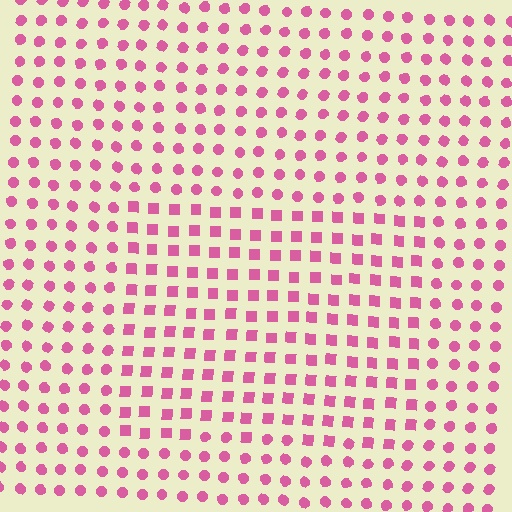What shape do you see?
I see a rectangle.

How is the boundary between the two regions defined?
The boundary is defined by a change in element shape: squares inside vs. circles outside. All elements share the same color and spacing.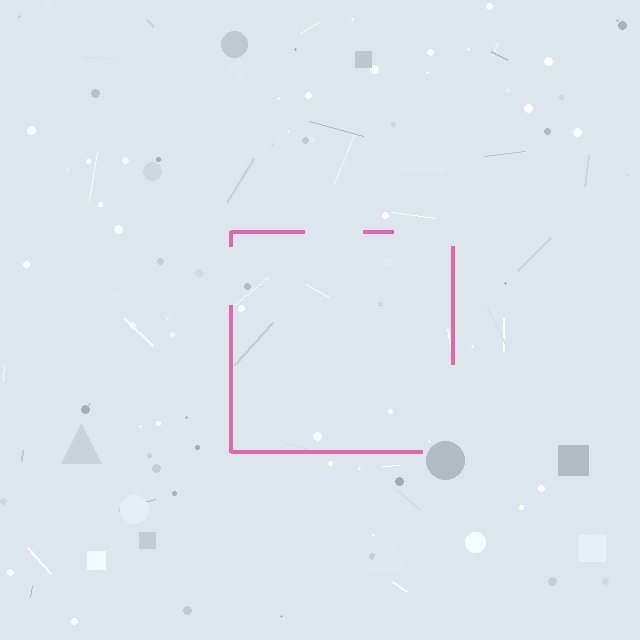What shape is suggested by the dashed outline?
The dashed outline suggests a square.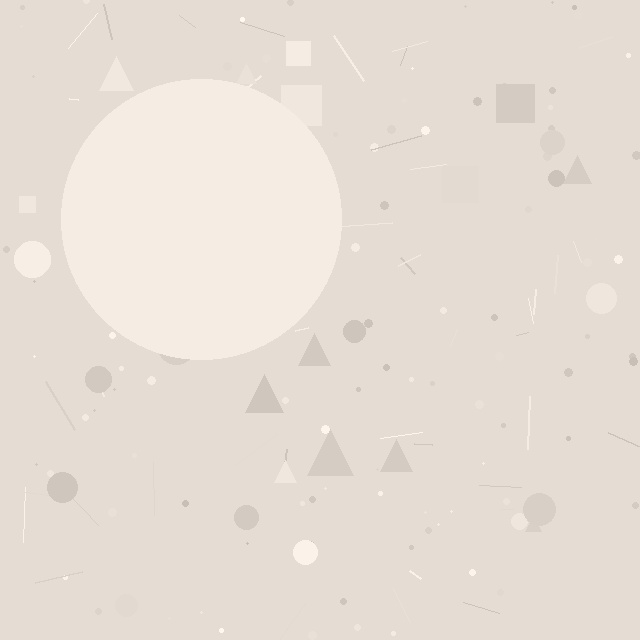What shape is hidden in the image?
A circle is hidden in the image.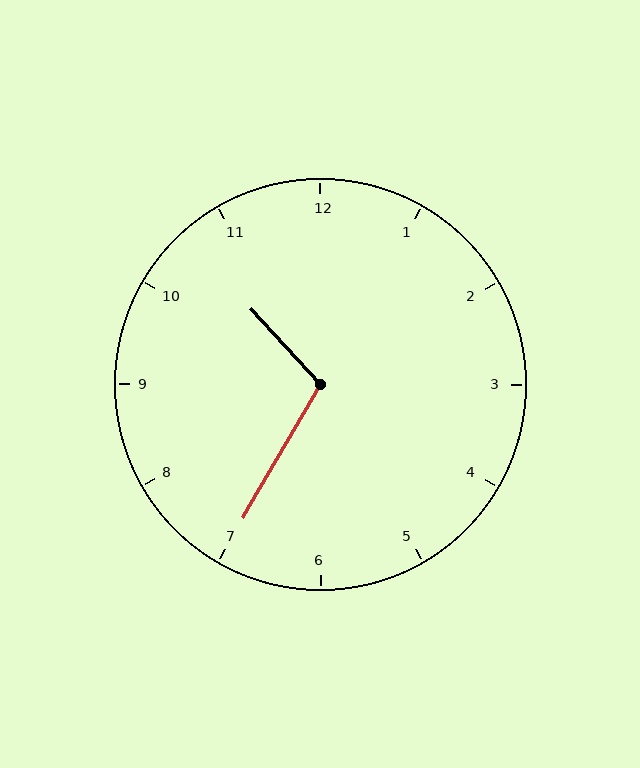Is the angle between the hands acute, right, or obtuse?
It is obtuse.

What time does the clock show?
10:35.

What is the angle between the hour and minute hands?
Approximately 108 degrees.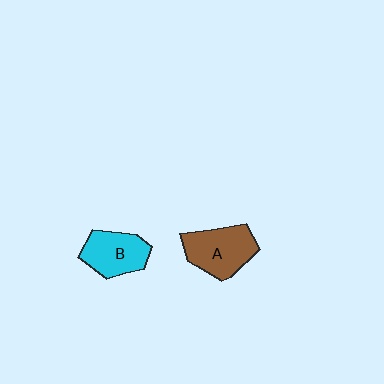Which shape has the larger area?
Shape A (brown).